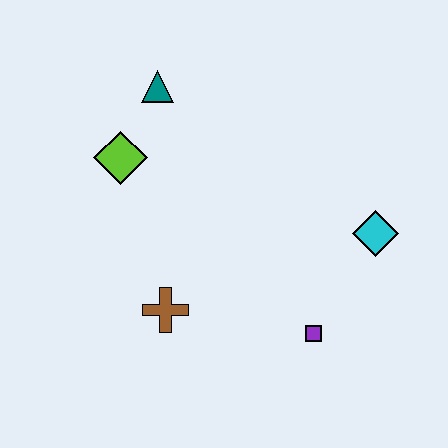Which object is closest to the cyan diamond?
The purple square is closest to the cyan diamond.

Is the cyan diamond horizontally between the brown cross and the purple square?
No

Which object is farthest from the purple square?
The teal triangle is farthest from the purple square.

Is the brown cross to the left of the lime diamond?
No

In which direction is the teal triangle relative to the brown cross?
The teal triangle is above the brown cross.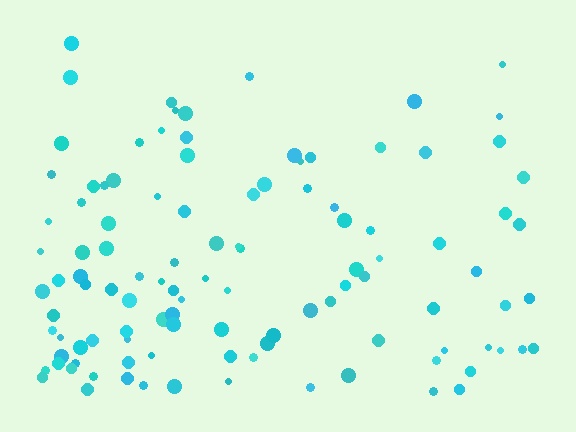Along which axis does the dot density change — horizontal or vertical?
Vertical.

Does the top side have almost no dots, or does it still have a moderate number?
Still a moderate number, just noticeably fewer than the bottom.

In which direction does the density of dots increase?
From top to bottom, with the bottom side densest.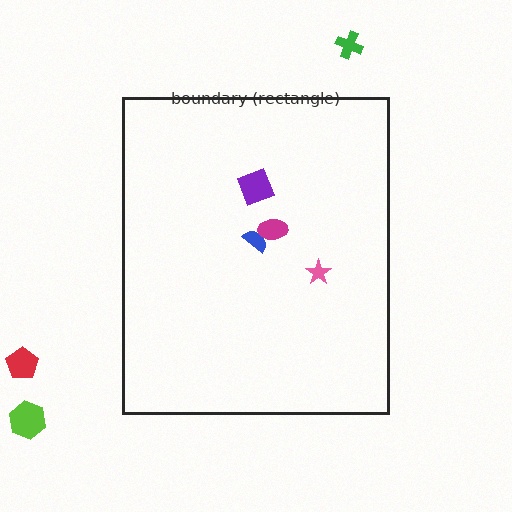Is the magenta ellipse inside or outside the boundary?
Inside.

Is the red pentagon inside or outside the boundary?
Outside.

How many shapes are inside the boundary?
4 inside, 3 outside.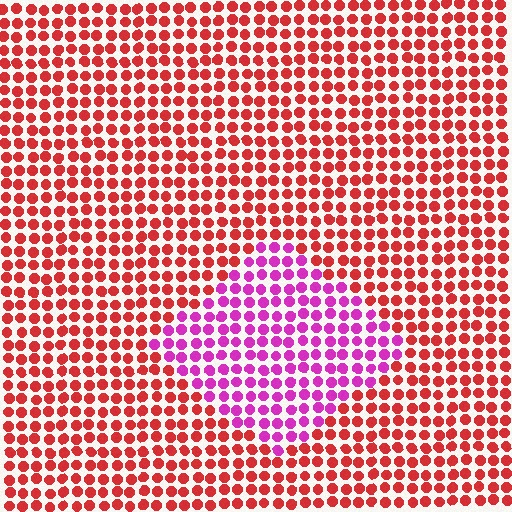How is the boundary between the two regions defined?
The boundary is defined purely by a slight shift in hue (about 50 degrees). Spacing, size, and orientation are identical on both sides.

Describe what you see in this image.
The image is filled with small red elements in a uniform arrangement. A diamond-shaped region is visible where the elements are tinted to a slightly different hue, forming a subtle color boundary.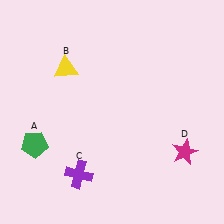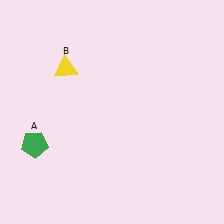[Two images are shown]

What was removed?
The magenta star (D), the purple cross (C) were removed in Image 2.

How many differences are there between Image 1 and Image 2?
There are 2 differences between the two images.